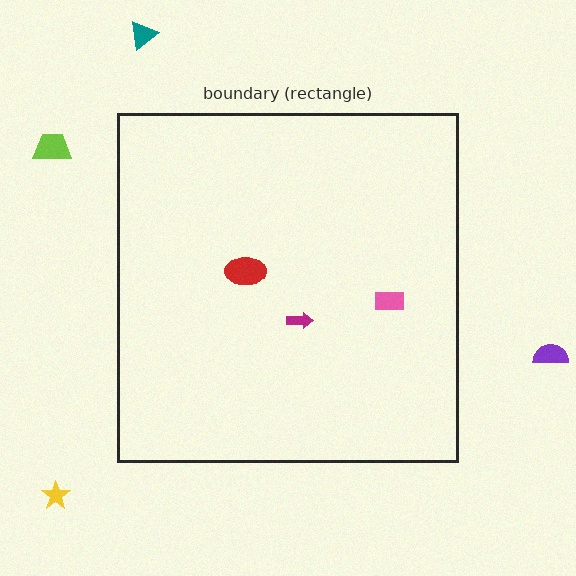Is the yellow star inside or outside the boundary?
Outside.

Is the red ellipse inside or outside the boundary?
Inside.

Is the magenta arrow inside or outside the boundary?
Inside.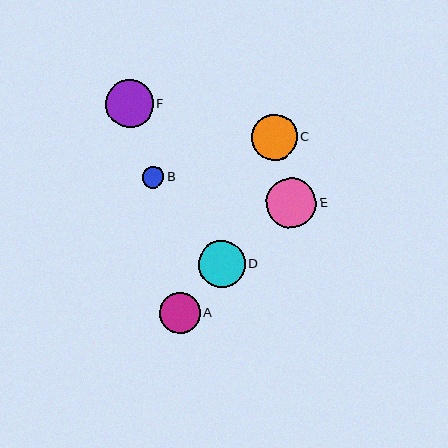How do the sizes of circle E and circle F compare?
Circle E and circle F are approximately the same size.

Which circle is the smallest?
Circle B is the smallest with a size of approximately 22 pixels.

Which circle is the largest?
Circle E is the largest with a size of approximately 50 pixels.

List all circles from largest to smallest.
From largest to smallest: E, F, D, C, A, B.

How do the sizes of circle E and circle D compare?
Circle E and circle D are approximately the same size.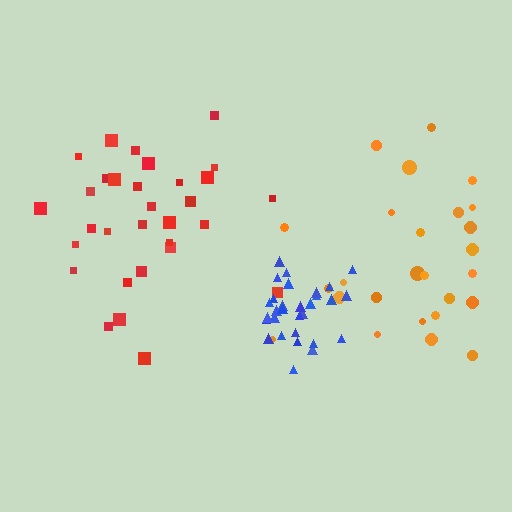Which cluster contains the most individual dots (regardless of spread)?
Red (31).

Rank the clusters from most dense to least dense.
blue, red, orange.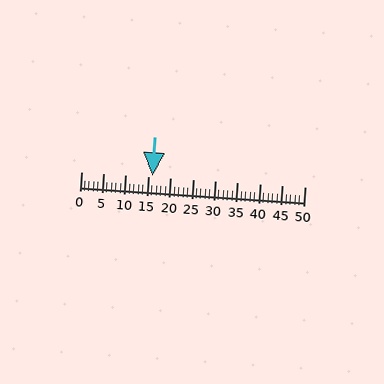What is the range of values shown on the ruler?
The ruler shows values from 0 to 50.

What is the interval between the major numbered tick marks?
The major tick marks are spaced 5 units apart.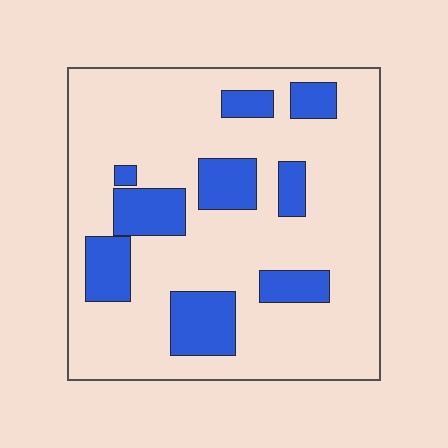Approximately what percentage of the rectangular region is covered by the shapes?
Approximately 20%.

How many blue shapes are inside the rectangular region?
9.